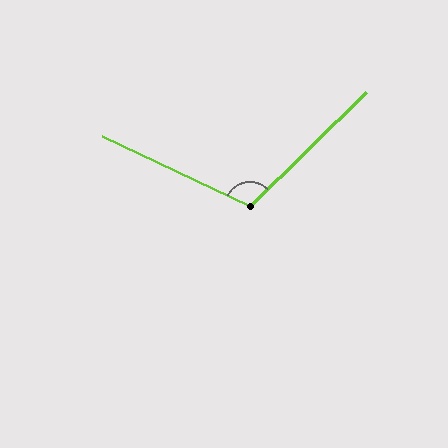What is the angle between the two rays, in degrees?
Approximately 110 degrees.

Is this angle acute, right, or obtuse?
It is obtuse.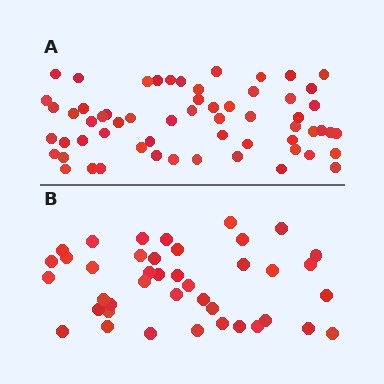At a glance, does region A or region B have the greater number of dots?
Region A (the top region) has more dots.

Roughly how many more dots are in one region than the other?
Region A has approximately 20 more dots than region B.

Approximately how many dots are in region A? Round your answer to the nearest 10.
About 60 dots.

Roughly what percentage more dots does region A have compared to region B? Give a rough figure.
About 45% more.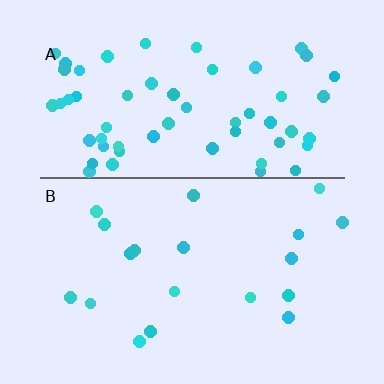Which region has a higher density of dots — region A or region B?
A (the top).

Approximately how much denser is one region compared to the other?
Approximately 3.1× — region A over region B.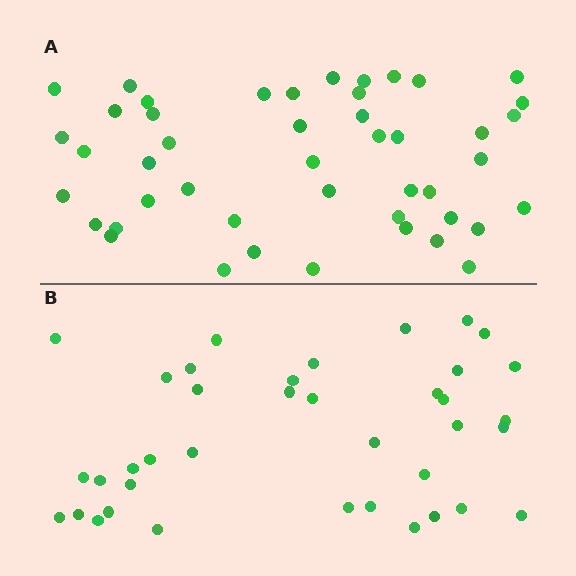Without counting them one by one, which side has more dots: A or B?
Region A (the top region) has more dots.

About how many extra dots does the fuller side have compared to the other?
Region A has roughly 8 or so more dots than region B.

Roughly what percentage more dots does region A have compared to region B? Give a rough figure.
About 20% more.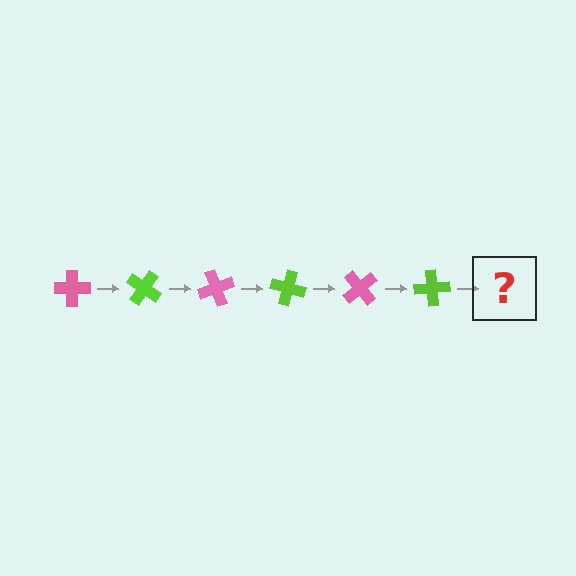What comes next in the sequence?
The next element should be a pink cross, rotated 210 degrees from the start.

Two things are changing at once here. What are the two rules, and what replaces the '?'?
The two rules are that it rotates 35 degrees each step and the color cycles through pink and lime. The '?' should be a pink cross, rotated 210 degrees from the start.